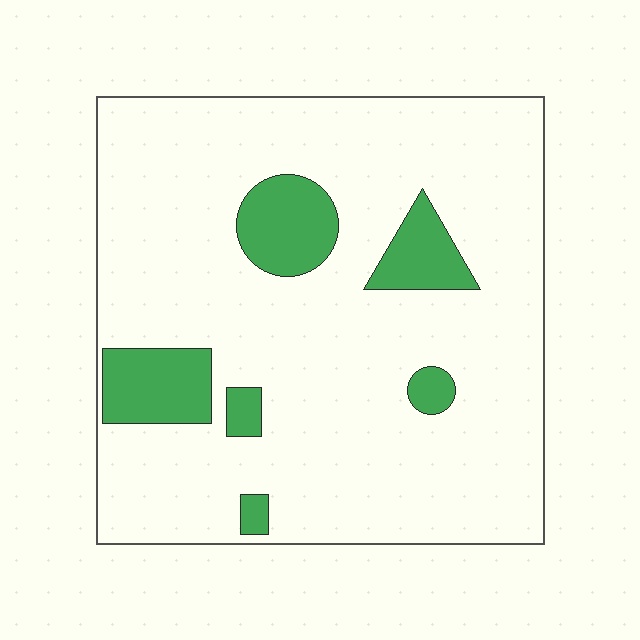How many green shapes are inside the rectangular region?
6.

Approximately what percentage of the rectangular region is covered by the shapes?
Approximately 15%.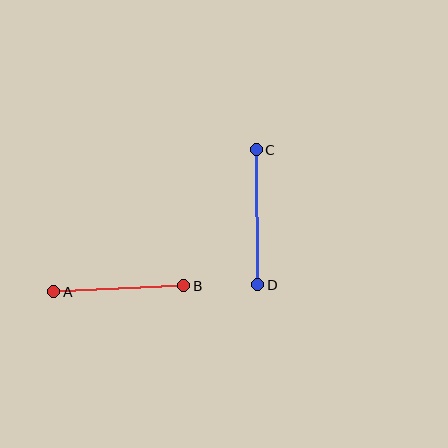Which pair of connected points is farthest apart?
Points C and D are farthest apart.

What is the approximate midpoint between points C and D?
The midpoint is at approximately (257, 217) pixels.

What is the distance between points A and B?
The distance is approximately 130 pixels.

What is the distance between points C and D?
The distance is approximately 135 pixels.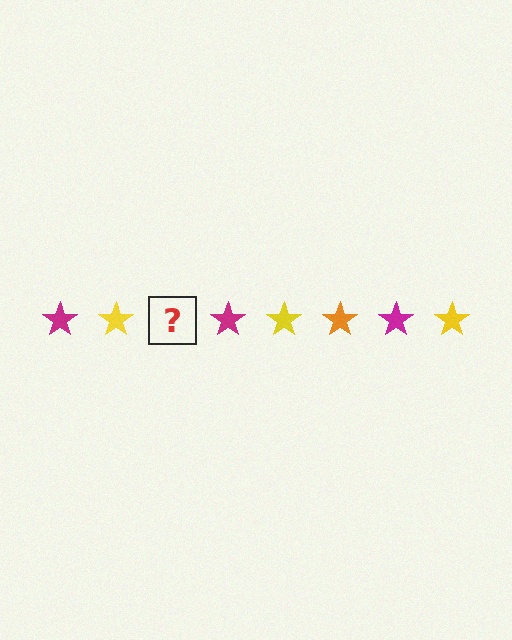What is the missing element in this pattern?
The missing element is an orange star.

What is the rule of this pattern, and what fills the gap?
The rule is that the pattern cycles through magenta, yellow, orange stars. The gap should be filled with an orange star.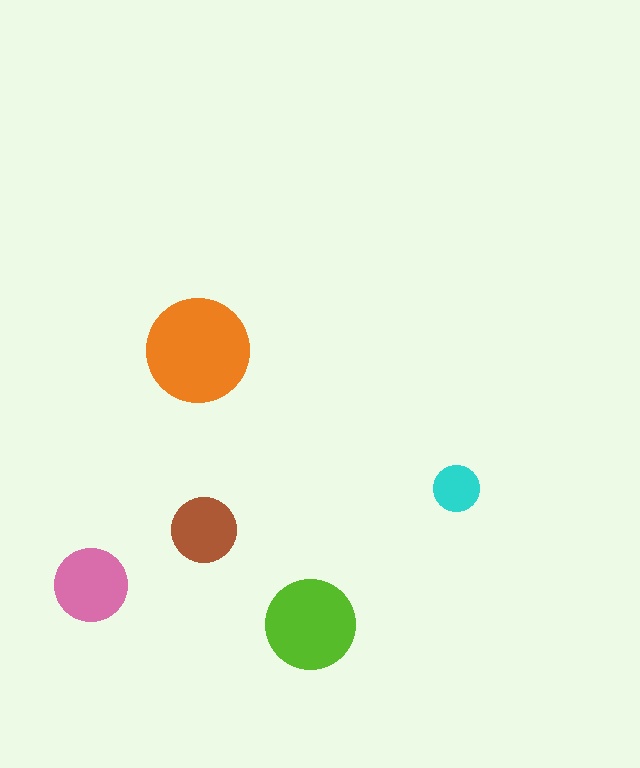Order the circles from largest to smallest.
the orange one, the lime one, the pink one, the brown one, the cyan one.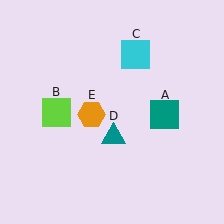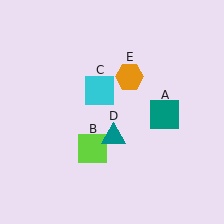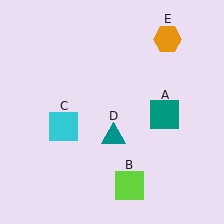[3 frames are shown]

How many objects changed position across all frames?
3 objects changed position: lime square (object B), cyan square (object C), orange hexagon (object E).